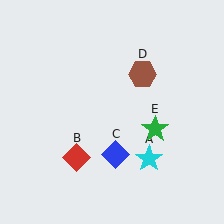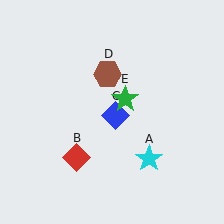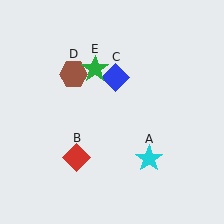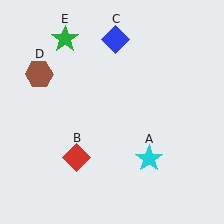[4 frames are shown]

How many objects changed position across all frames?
3 objects changed position: blue diamond (object C), brown hexagon (object D), green star (object E).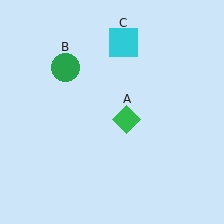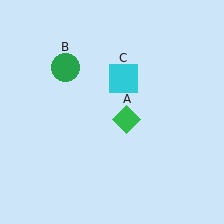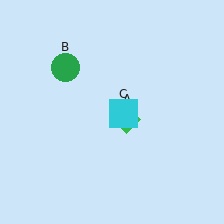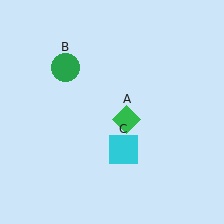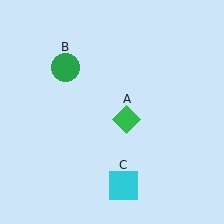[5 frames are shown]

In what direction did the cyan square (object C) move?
The cyan square (object C) moved down.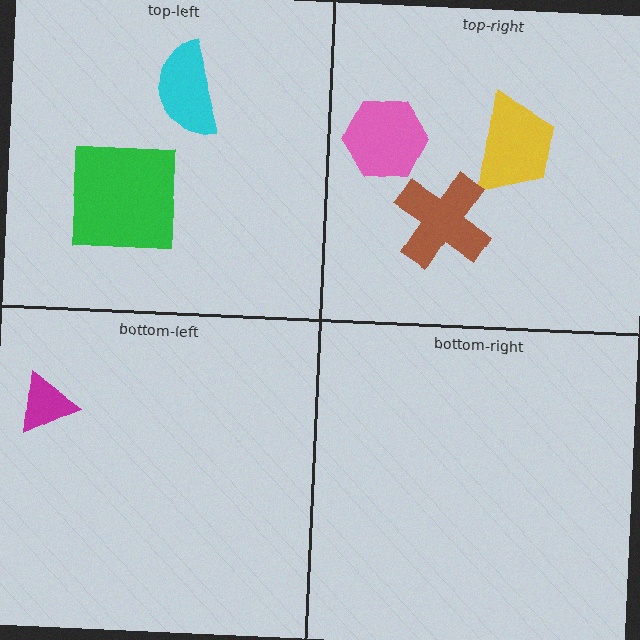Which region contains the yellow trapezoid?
The top-right region.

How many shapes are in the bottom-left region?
1.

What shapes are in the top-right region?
The yellow trapezoid, the pink hexagon, the brown cross.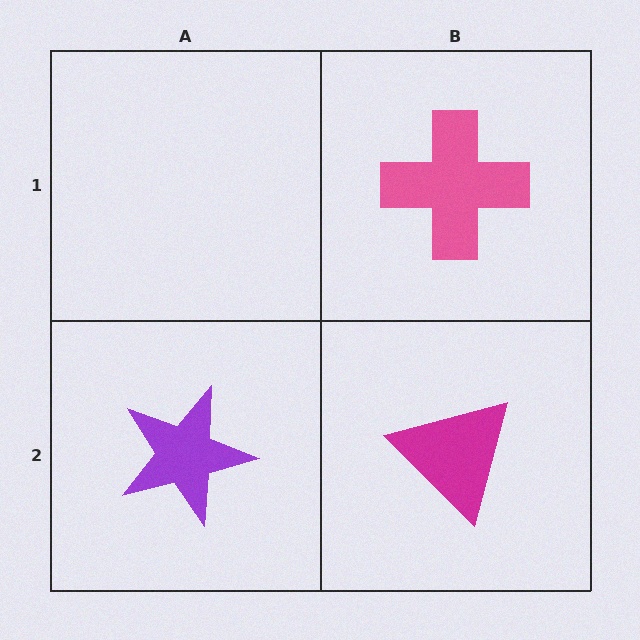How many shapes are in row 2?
2 shapes.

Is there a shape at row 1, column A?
No, that cell is empty.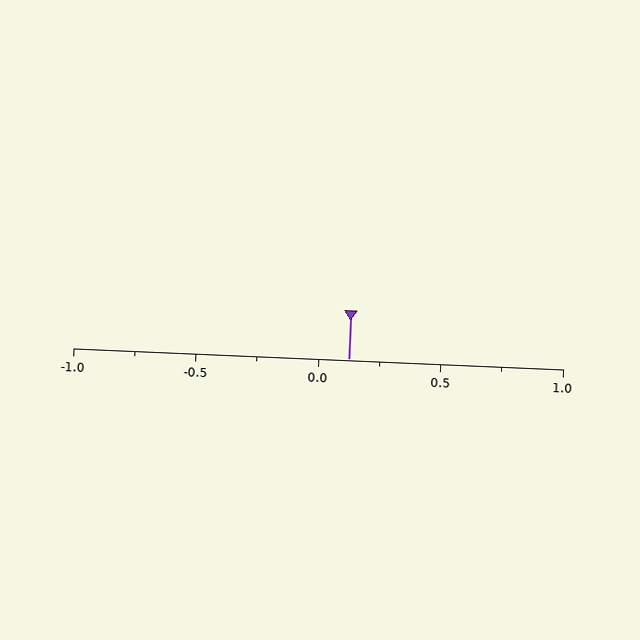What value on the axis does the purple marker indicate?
The marker indicates approximately 0.12.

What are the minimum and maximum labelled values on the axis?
The axis runs from -1.0 to 1.0.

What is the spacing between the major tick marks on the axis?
The major ticks are spaced 0.5 apart.